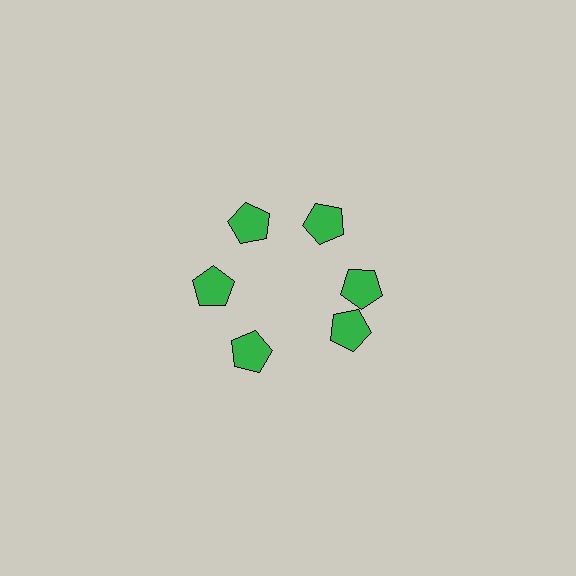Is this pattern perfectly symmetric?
No. The 6 green pentagons are arranged in a ring, but one element near the 5 o'clock position is rotated out of alignment along the ring, breaking the 6-fold rotational symmetry.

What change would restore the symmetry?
The symmetry would be restored by rotating it back into even spacing with its neighbors so that all 6 pentagons sit at equal angles and equal distance from the center.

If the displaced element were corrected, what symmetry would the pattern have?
It would have 6-fold rotational symmetry — the pattern would map onto itself every 60 degrees.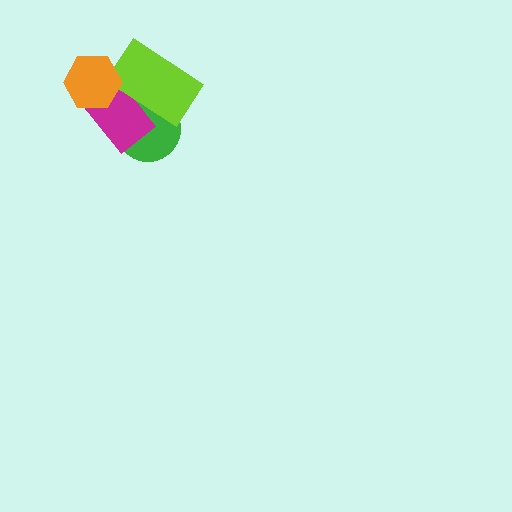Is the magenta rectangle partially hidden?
Yes, it is partially covered by another shape.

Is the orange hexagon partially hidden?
No, no other shape covers it.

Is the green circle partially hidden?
Yes, it is partially covered by another shape.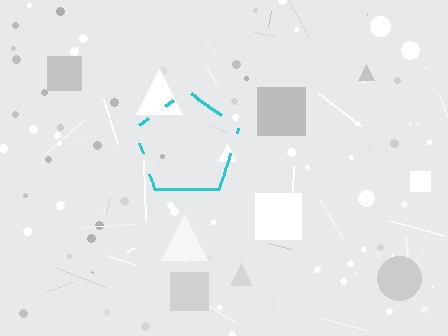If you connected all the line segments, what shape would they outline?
They would outline a pentagon.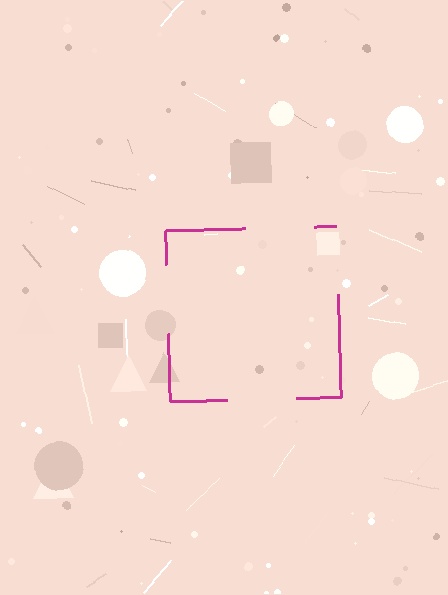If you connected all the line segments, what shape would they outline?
They would outline a square.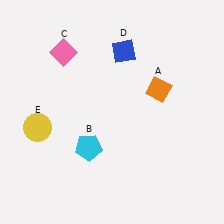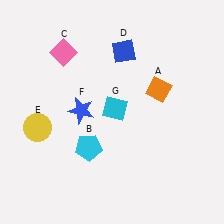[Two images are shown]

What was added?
A blue star (F), a cyan diamond (G) were added in Image 2.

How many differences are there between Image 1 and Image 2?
There are 2 differences between the two images.